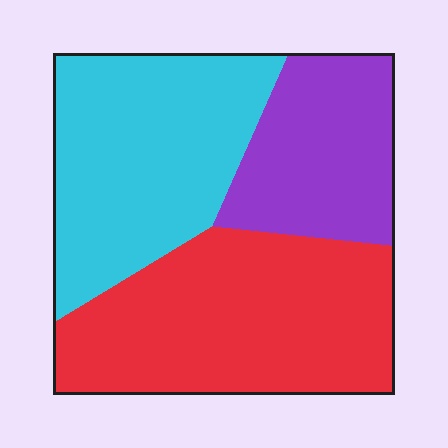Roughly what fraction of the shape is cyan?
Cyan takes up about three eighths (3/8) of the shape.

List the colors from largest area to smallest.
From largest to smallest: red, cyan, purple.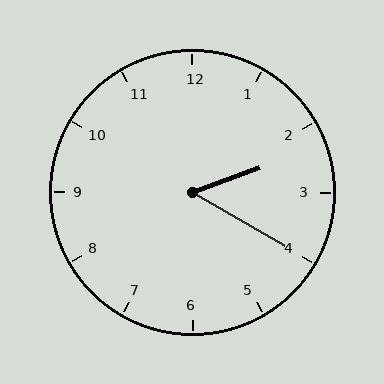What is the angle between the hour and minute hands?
Approximately 50 degrees.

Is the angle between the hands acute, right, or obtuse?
It is acute.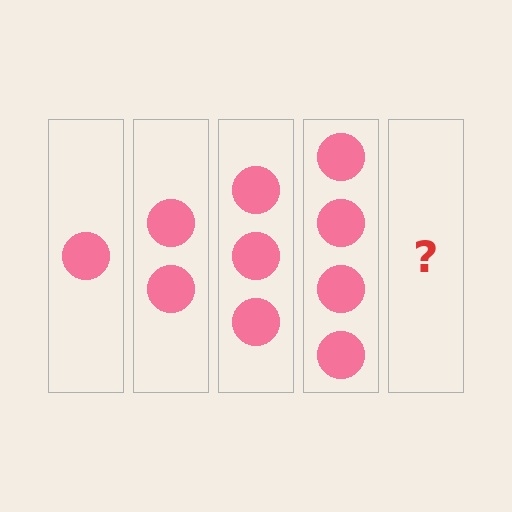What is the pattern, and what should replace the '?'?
The pattern is that each step adds one more circle. The '?' should be 5 circles.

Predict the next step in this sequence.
The next step is 5 circles.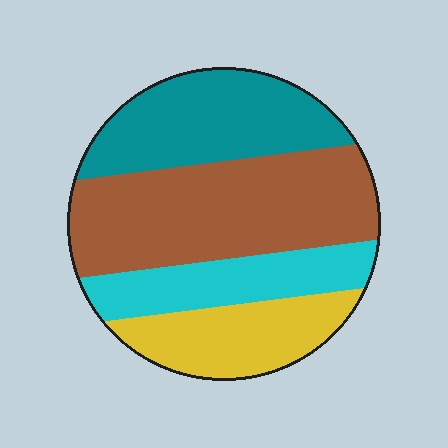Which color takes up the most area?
Brown, at roughly 40%.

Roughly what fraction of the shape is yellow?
Yellow covers about 20% of the shape.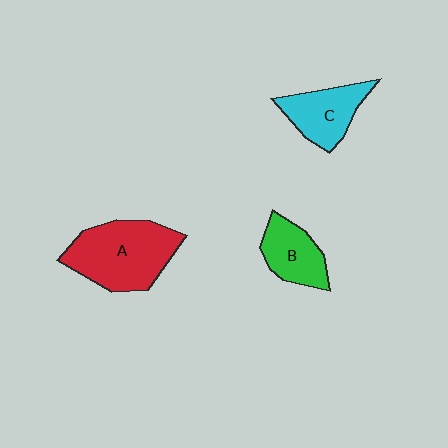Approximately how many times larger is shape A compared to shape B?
Approximately 1.9 times.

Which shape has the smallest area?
Shape B (green).